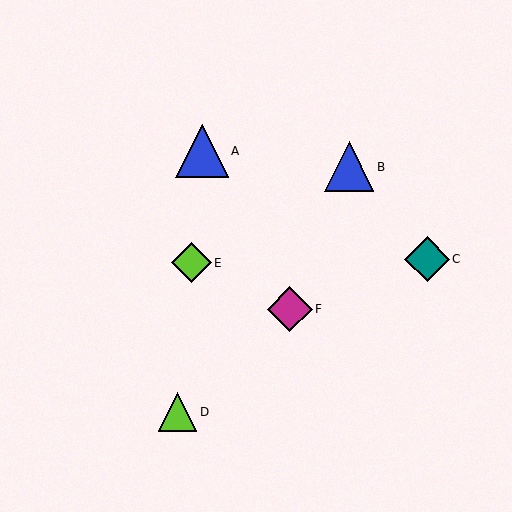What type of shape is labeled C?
Shape C is a teal diamond.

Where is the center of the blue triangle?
The center of the blue triangle is at (349, 167).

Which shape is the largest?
The blue triangle (labeled A) is the largest.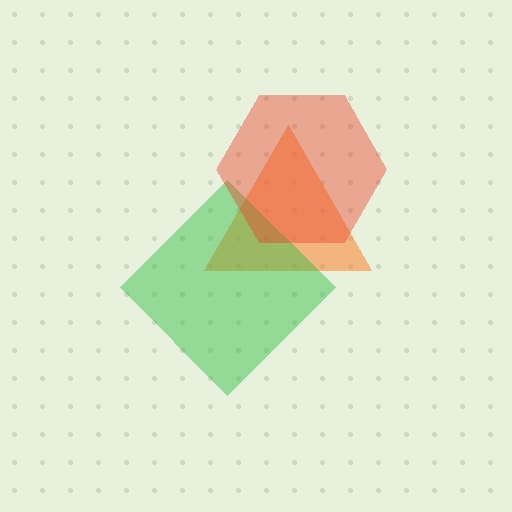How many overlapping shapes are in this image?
There are 3 overlapping shapes in the image.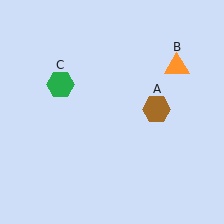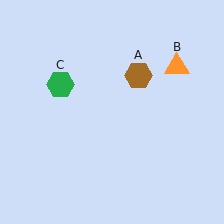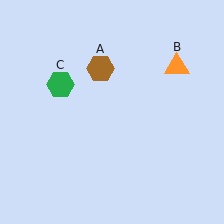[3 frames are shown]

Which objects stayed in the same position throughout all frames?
Orange triangle (object B) and green hexagon (object C) remained stationary.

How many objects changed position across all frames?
1 object changed position: brown hexagon (object A).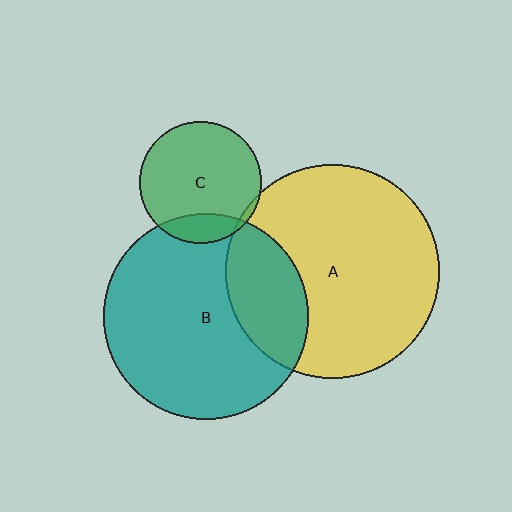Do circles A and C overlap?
Yes.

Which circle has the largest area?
Circle A (yellow).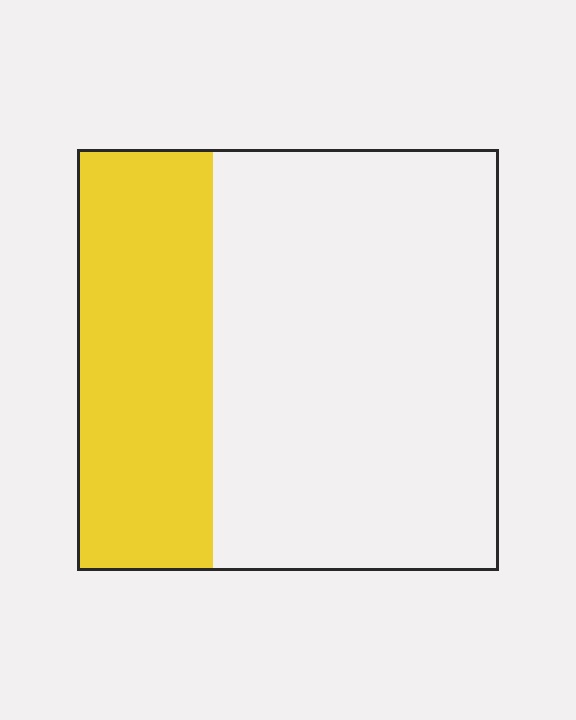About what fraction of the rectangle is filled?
About one third (1/3).